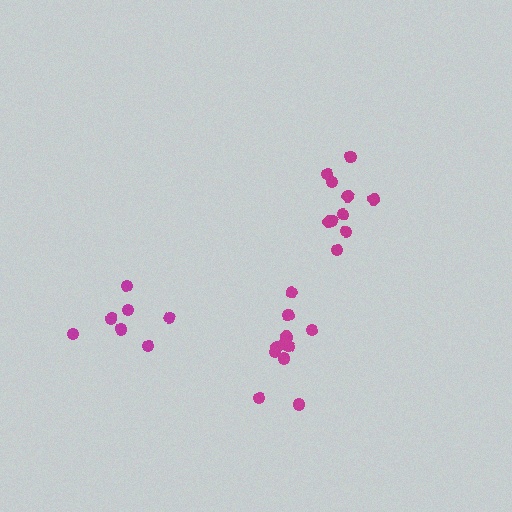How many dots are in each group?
Group 1: 11 dots, Group 2: 7 dots, Group 3: 10 dots (28 total).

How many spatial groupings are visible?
There are 3 spatial groupings.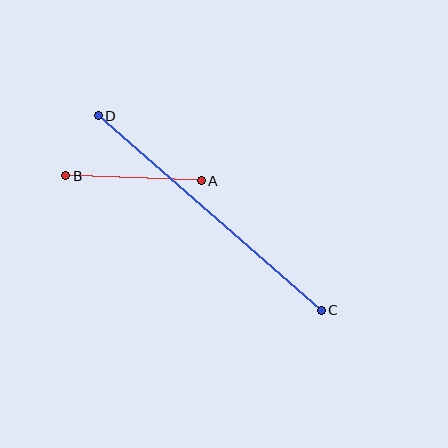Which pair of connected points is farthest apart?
Points C and D are farthest apart.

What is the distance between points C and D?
The distance is approximately 296 pixels.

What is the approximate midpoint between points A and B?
The midpoint is at approximately (133, 178) pixels.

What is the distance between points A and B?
The distance is approximately 135 pixels.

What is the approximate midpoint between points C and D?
The midpoint is at approximately (210, 213) pixels.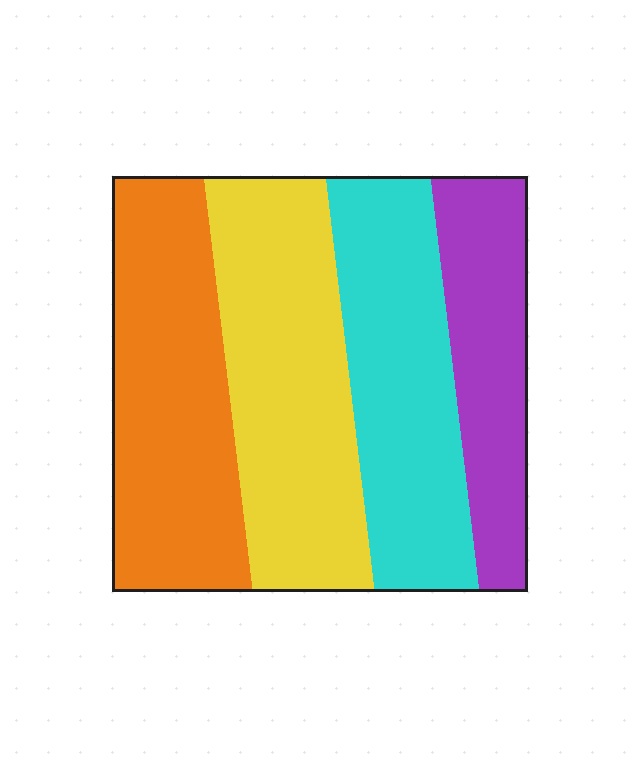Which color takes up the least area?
Purple, at roughly 20%.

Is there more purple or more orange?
Orange.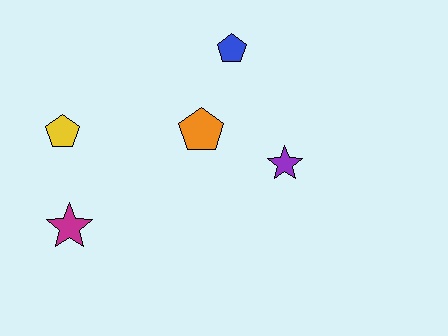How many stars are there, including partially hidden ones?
There are 2 stars.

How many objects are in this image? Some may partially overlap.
There are 5 objects.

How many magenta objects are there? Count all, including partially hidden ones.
There is 1 magenta object.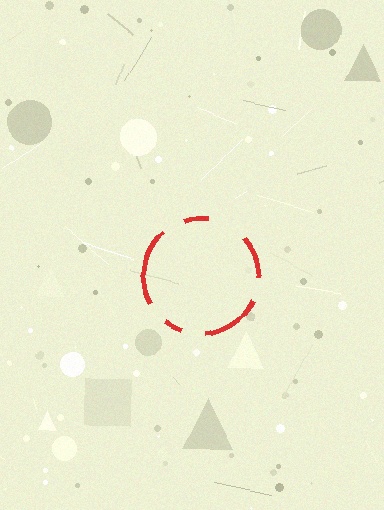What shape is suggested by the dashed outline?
The dashed outline suggests a circle.